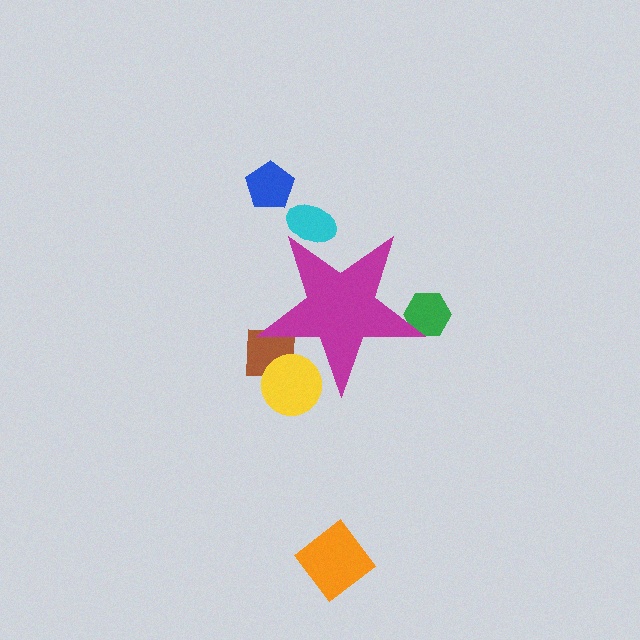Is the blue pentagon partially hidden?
No, the blue pentagon is fully visible.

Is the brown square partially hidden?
Yes, the brown square is partially hidden behind the magenta star.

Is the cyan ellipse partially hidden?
Yes, the cyan ellipse is partially hidden behind the magenta star.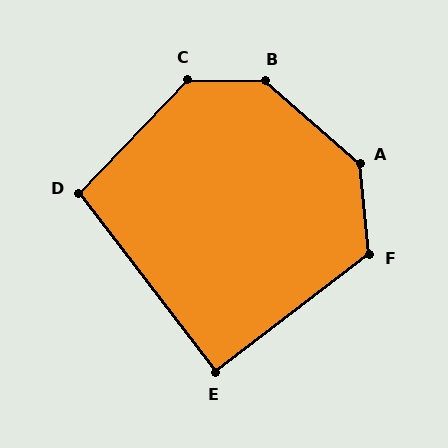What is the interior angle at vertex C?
Approximately 133 degrees (obtuse).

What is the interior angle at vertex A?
Approximately 137 degrees (obtuse).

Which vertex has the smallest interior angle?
E, at approximately 90 degrees.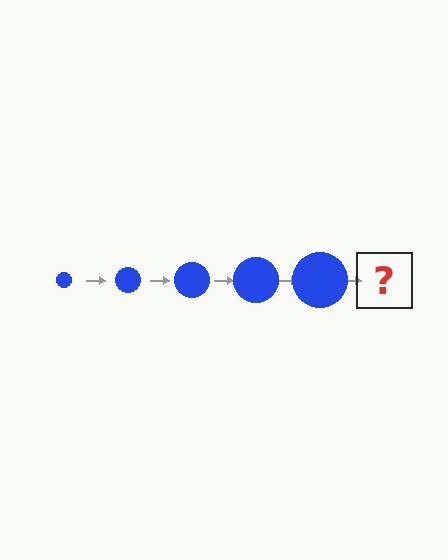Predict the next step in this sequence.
The next step is a blue circle, larger than the previous one.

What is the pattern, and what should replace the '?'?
The pattern is that the circle gets progressively larger each step. The '?' should be a blue circle, larger than the previous one.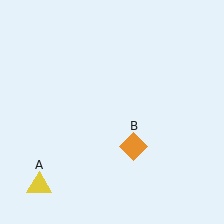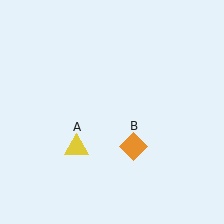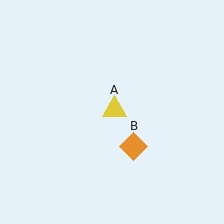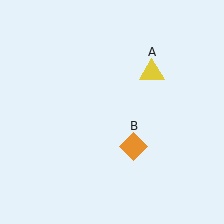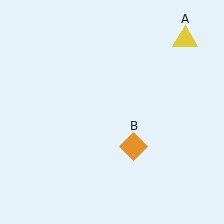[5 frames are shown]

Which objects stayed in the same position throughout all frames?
Orange diamond (object B) remained stationary.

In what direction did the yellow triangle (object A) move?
The yellow triangle (object A) moved up and to the right.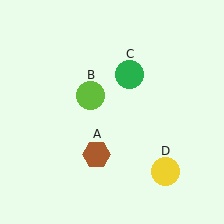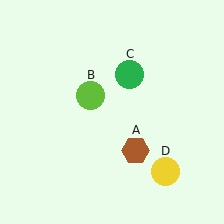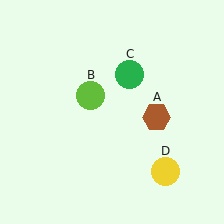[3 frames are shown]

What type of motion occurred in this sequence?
The brown hexagon (object A) rotated counterclockwise around the center of the scene.